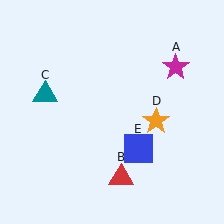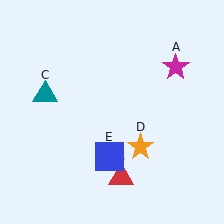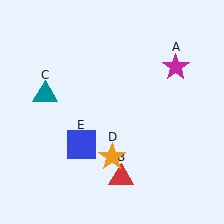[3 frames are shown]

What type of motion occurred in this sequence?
The orange star (object D), blue square (object E) rotated clockwise around the center of the scene.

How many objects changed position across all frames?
2 objects changed position: orange star (object D), blue square (object E).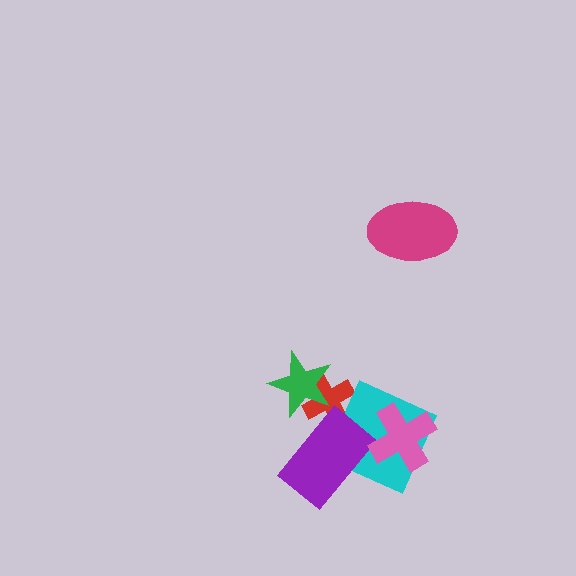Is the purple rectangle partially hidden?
No, no other shape covers it.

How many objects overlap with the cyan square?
2 objects overlap with the cyan square.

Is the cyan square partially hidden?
Yes, it is partially covered by another shape.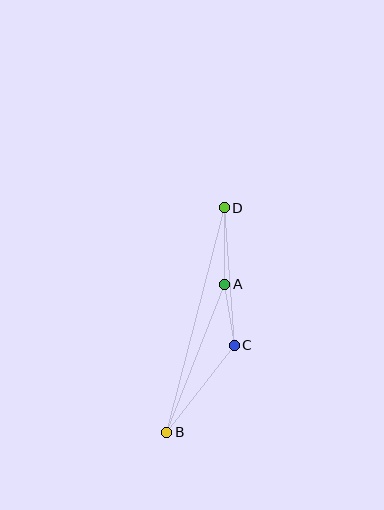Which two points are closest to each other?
Points A and C are closest to each other.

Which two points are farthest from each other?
Points B and D are farthest from each other.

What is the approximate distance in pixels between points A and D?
The distance between A and D is approximately 76 pixels.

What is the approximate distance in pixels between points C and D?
The distance between C and D is approximately 138 pixels.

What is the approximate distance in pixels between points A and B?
The distance between A and B is approximately 159 pixels.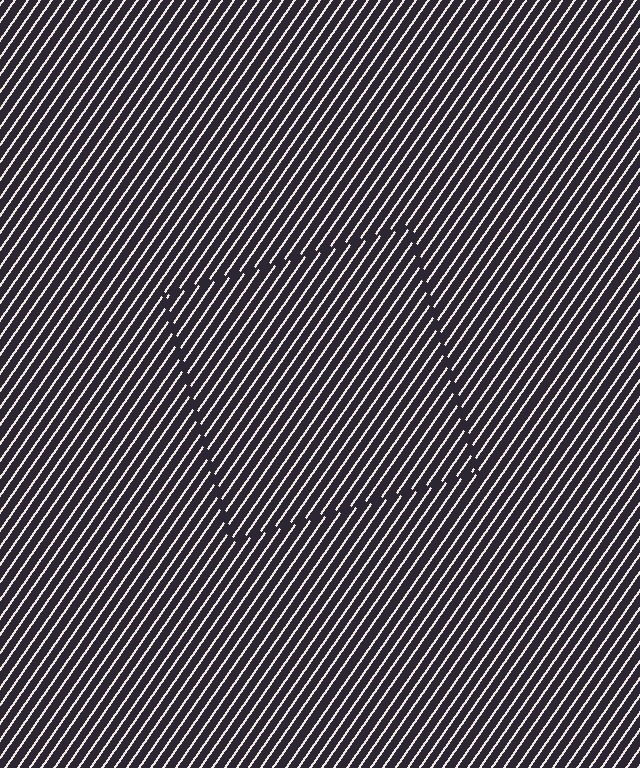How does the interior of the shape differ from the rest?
The interior of the shape contains the same grating, shifted by half a period — the contour is defined by the phase discontinuity where line-ends from the inner and outer gratings abut.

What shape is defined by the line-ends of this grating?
An illusory square. The interior of the shape contains the same grating, shifted by half a period — the contour is defined by the phase discontinuity where line-ends from the inner and outer gratings abut.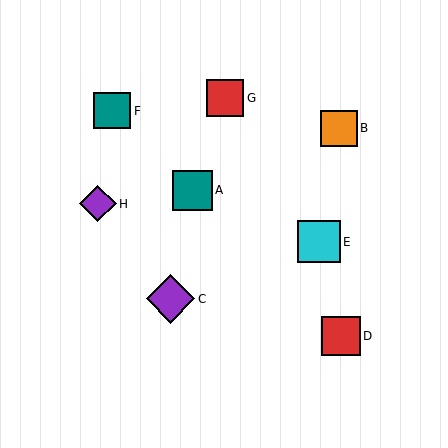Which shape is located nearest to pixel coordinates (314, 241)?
The cyan square (labeled E) at (319, 242) is nearest to that location.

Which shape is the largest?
The purple diamond (labeled C) is the largest.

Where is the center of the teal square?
The center of the teal square is at (112, 111).